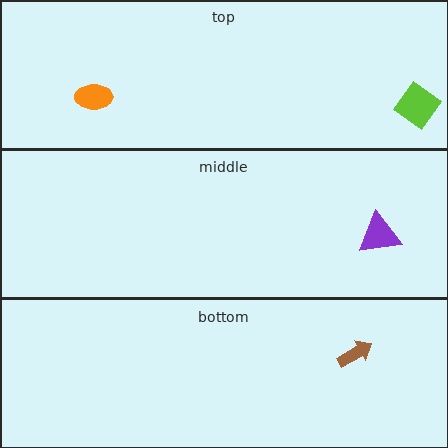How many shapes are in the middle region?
1.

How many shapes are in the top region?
2.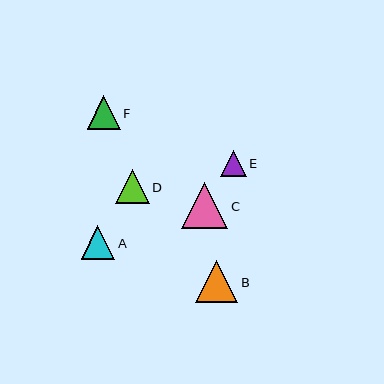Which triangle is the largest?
Triangle C is the largest with a size of approximately 46 pixels.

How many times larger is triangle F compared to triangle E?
Triangle F is approximately 1.3 times the size of triangle E.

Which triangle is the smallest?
Triangle E is the smallest with a size of approximately 26 pixels.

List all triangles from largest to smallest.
From largest to smallest: C, B, D, F, A, E.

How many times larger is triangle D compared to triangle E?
Triangle D is approximately 1.3 times the size of triangle E.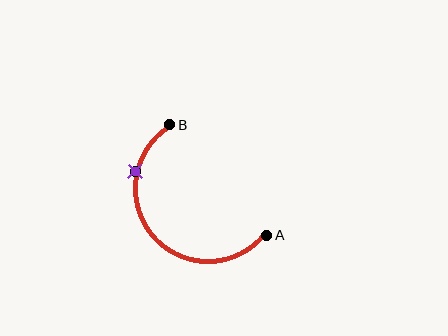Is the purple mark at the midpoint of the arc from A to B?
No. The purple mark lies on the arc but is closer to endpoint B. The arc midpoint would be at the point on the curve equidistant along the arc from both A and B.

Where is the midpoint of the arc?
The arc midpoint is the point on the curve farthest from the straight line joining A and B. It sits below and to the left of that line.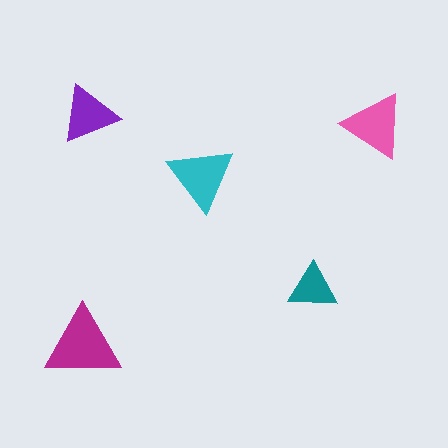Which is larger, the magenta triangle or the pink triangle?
The magenta one.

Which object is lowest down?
The magenta triangle is bottommost.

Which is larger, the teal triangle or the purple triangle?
The purple one.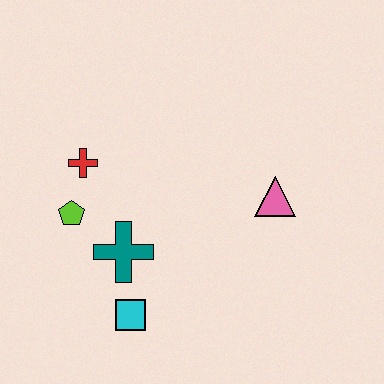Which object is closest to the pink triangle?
The teal cross is closest to the pink triangle.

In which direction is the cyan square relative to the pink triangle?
The cyan square is to the left of the pink triangle.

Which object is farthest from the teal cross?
The pink triangle is farthest from the teal cross.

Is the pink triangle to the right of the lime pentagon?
Yes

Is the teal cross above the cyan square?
Yes